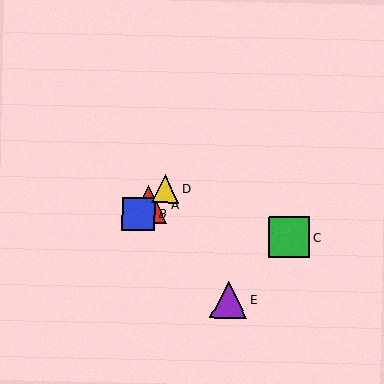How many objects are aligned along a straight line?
3 objects (A, B, D) are aligned along a straight line.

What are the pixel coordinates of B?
Object B is at (139, 214).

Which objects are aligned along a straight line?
Objects A, B, D are aligned along a straight line.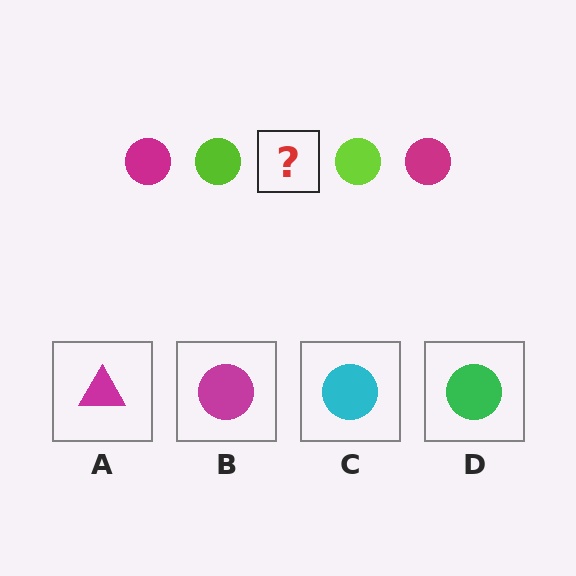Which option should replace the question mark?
Option B.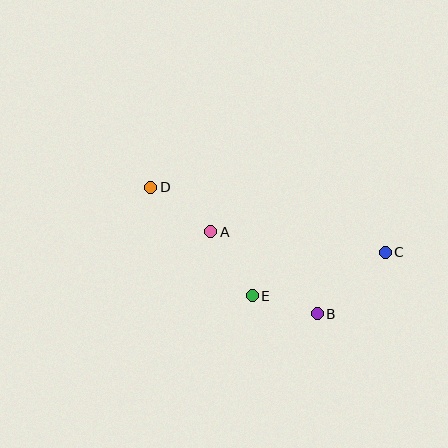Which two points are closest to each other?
Points B and E are closest to each other.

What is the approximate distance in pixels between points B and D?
The distance between B and D is approximately 209 pixels.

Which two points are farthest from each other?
Points C and D are farthest from each other.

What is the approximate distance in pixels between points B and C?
The distance between B and C is approximately 91 pixels.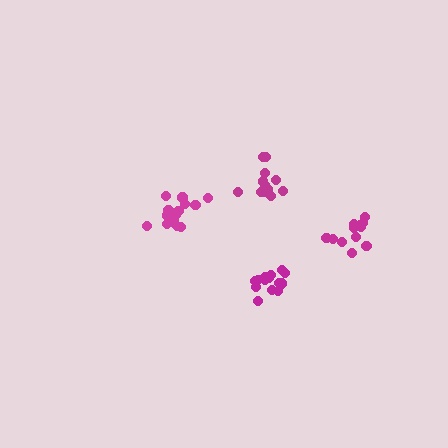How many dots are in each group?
Group 1: 12 dots, Group 2: 12 dots, Group 3: 14 dots, Group 4: 15 dots (53 total).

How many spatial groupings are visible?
There are 4 spatial groupings.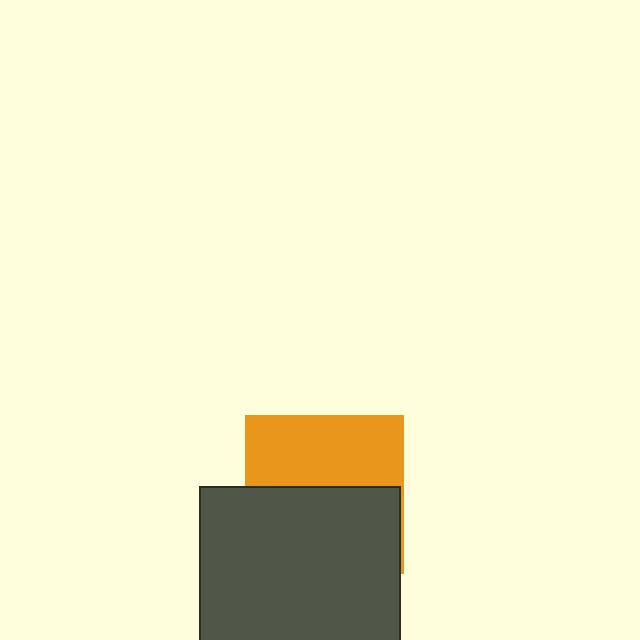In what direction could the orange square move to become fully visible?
The orange square could move up. That would shift it out from behind the dark gray square entirely.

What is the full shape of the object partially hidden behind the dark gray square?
The partially hidden object is an orange square.